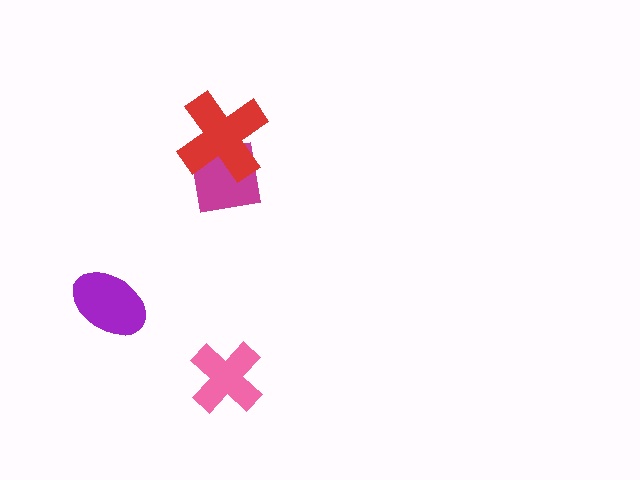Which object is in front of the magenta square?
The red cross is in front of the magenta square.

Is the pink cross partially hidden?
No, no other shape covers it.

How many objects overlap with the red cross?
1 object overlaps with the red cross.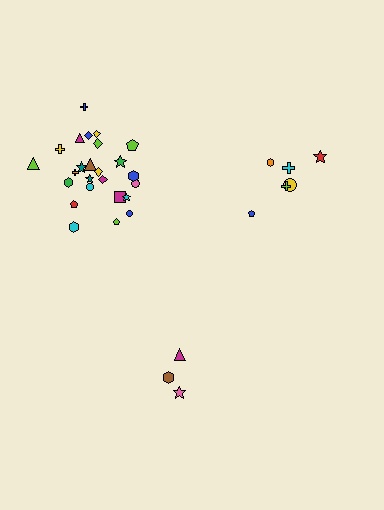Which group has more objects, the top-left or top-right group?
The top-left group.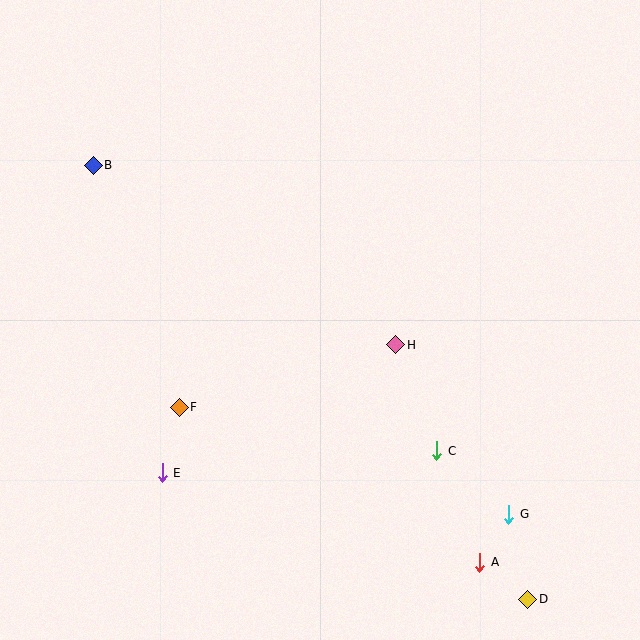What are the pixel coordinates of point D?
Point D is at (528, 599).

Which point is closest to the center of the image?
Point H at (396, 345) is closest to the center.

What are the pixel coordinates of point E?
Point E is at (162, 473).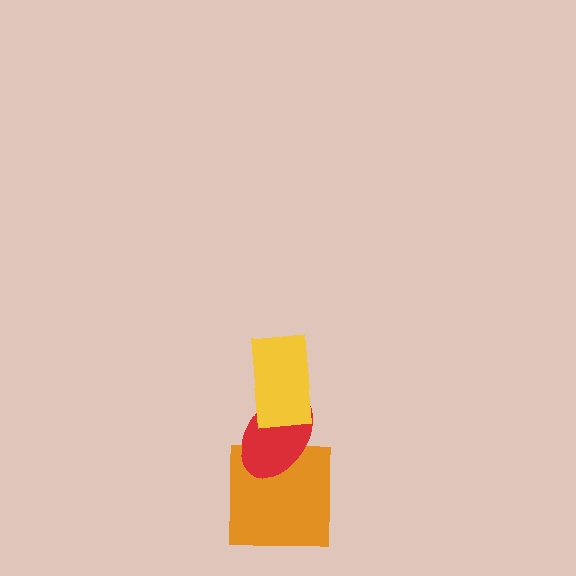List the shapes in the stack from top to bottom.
From top to bottom: the yellow rectangle, the red ellipse, the orange square.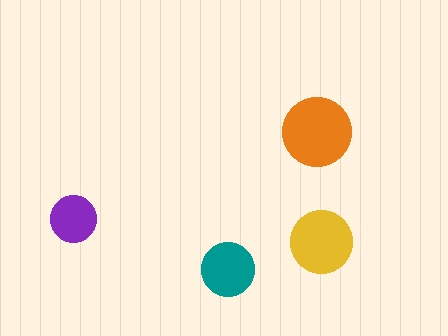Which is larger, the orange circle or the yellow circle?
The orange one.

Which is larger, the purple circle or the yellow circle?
The yellow one.